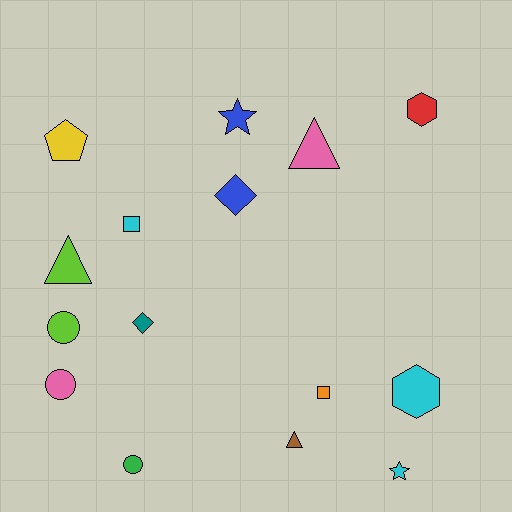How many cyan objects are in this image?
There are 3 cyan objects.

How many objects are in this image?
There are 15 objects.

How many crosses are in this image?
There are no crosses.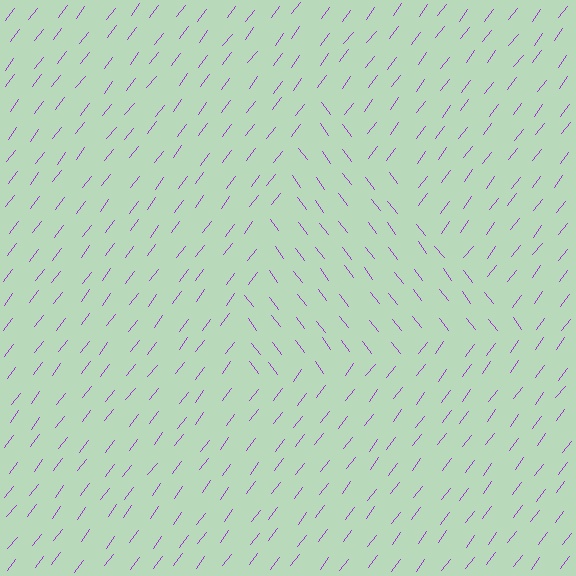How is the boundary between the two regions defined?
The boundary is defined purely by a change in line orientation (approximately 74 degrees difference). All lines are the same color and thickness.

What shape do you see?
I see a triangle.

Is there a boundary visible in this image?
Yes, there is a texture boundary formed by a change in line orientation.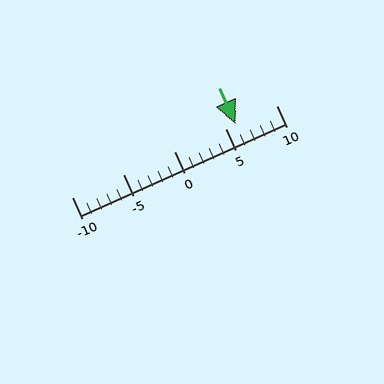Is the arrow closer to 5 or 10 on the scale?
The arrow is closer to 5.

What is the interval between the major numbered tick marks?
The major tick marks are spaced 5 units apart.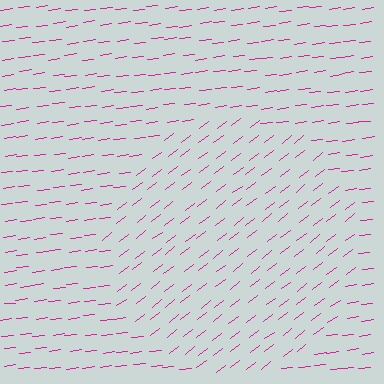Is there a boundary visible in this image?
Yes, there is a texture boundary formed by a change in line orientation.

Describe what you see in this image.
The image is filled with small magenta line segments. A circle region in the image has lines oriented differently from the surrounding lines, creating a visible texture boundary.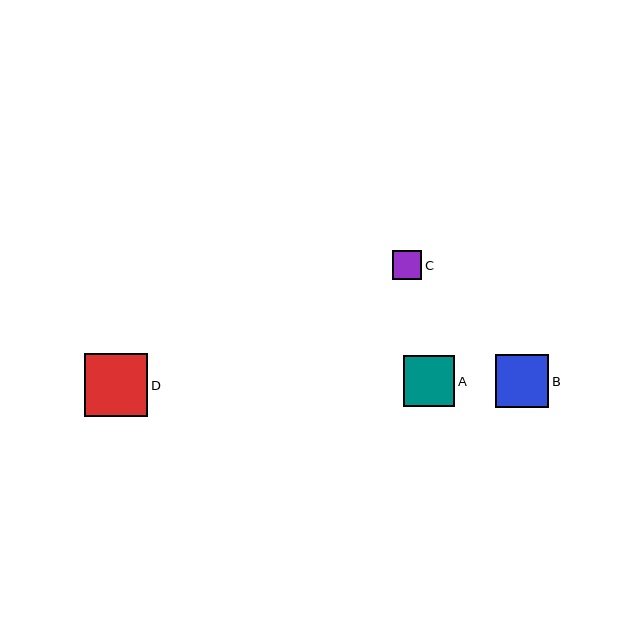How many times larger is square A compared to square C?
Square A is approximately 1.8 times the size of square C.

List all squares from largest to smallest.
From largest to smallest: D, B, A, C.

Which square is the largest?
Square D is the largest with a size of approximately 63 pixels.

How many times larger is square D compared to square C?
Square D is approximately 2.2 times the size of square C.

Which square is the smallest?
Square C is the smallest with a size of approximately 29 pixels.